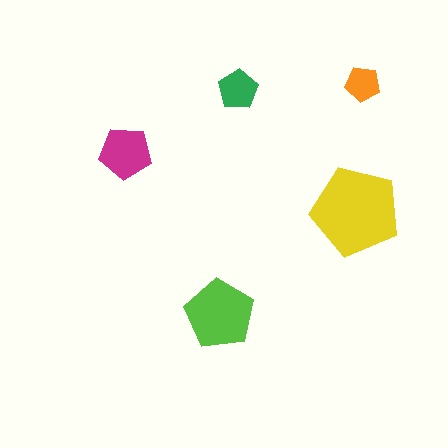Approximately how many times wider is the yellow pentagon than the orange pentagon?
About 2.5 times wider.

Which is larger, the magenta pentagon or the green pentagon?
The magenta one.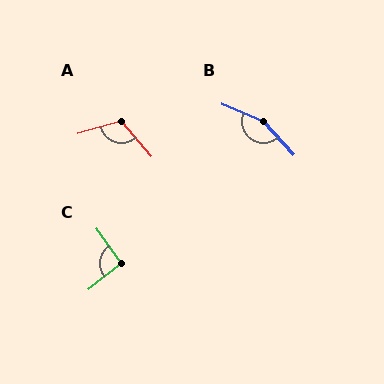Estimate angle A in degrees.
Approximately 115 degrees.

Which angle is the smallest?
C, at approximately 93 degrees.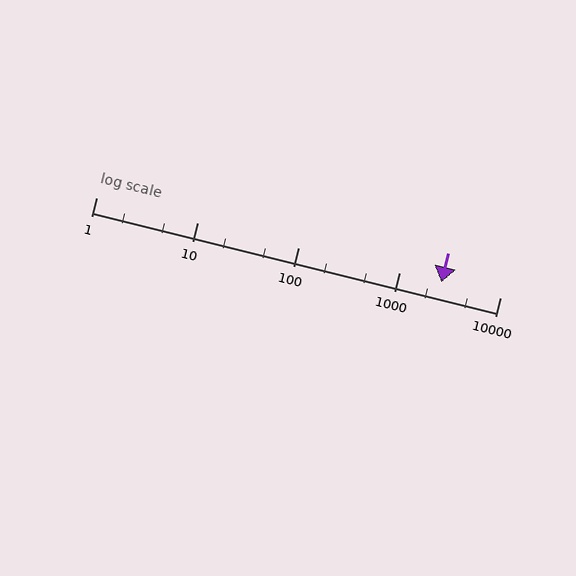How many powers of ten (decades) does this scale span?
The scale spans 4 decades, from 1 to 10000.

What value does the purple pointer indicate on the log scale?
The pointer indicates approximately 2600.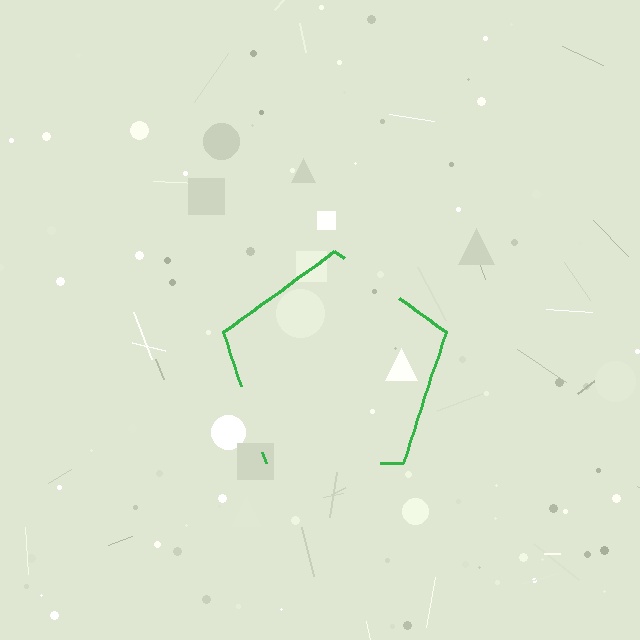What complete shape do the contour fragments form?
The contour fragments form a pentagon.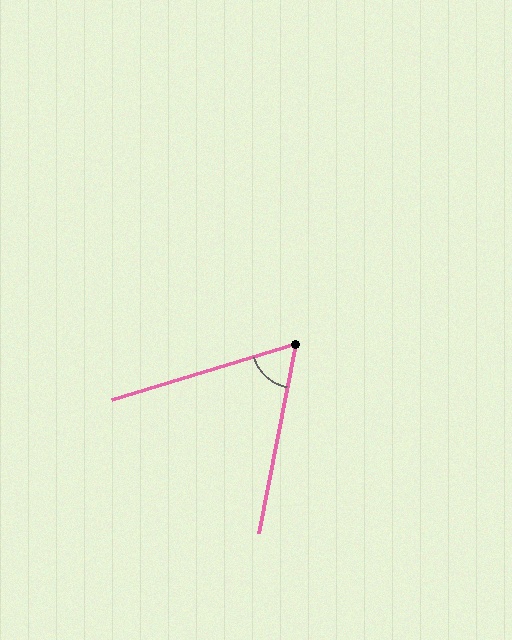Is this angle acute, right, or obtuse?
It is acute.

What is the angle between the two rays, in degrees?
Approximately 62 degrees.